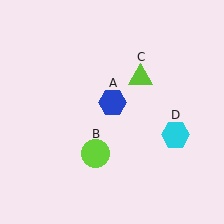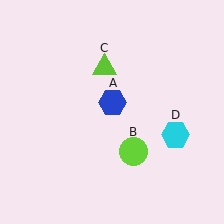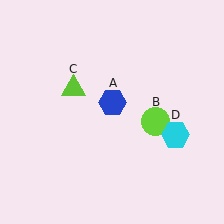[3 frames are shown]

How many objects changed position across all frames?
2 objects changed position: lime circle (object B), lime triangle (object C).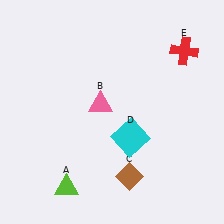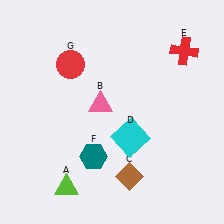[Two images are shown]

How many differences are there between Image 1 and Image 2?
There are 2 differences between the two images.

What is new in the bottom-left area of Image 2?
A teal hexagon (F) was added in the bottom-left area of Image 2.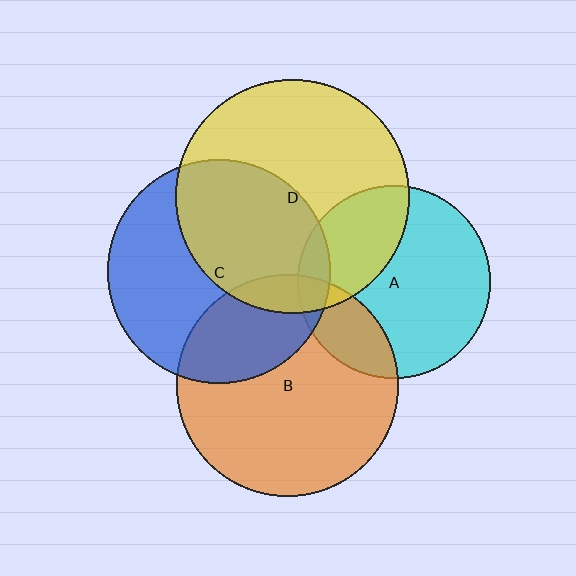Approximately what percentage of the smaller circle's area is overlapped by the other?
Approximately 10%.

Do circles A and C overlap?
Yes.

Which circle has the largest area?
Circle D (yellow).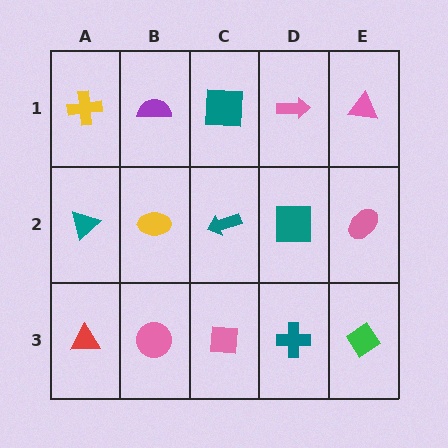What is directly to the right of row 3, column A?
A pink circle.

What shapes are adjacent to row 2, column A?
A yellow cross (row 1, column A), a red triangle (row 3, column A), a yellow ellipse (row 2, column B).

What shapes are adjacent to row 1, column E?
A pink ellipse (row 2, column E), a pink arrow (row 1, column D).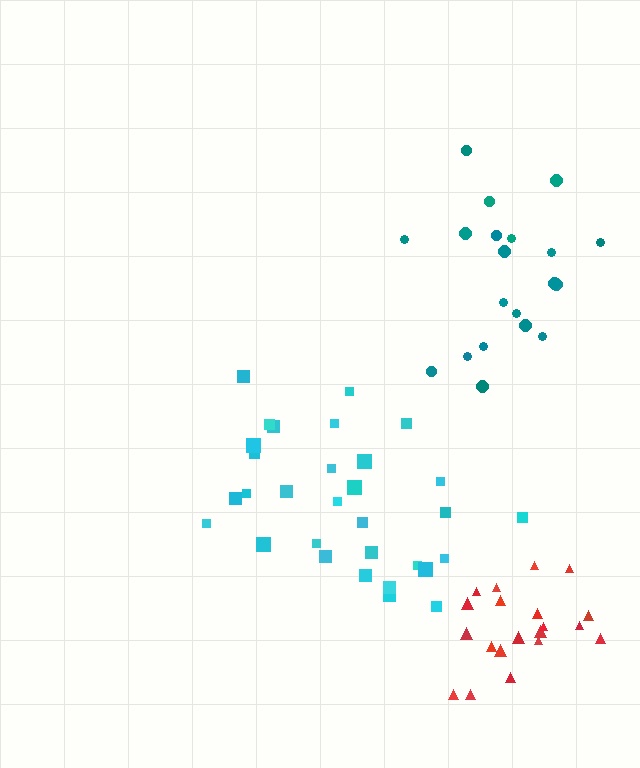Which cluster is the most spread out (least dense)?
Teal.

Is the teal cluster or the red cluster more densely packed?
Red.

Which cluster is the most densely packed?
Red.